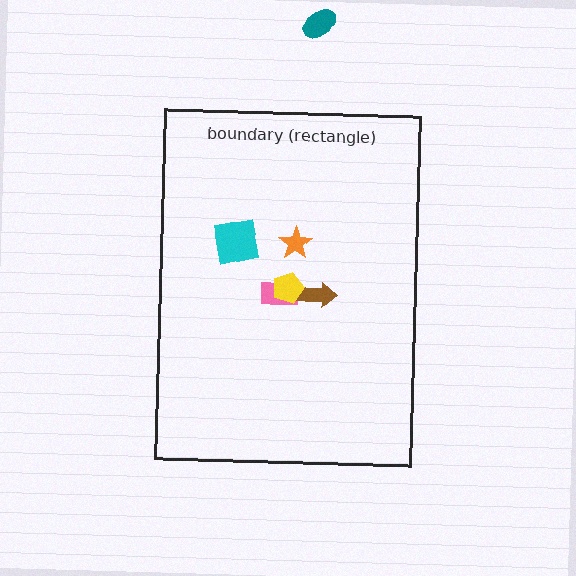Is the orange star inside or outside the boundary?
Inside.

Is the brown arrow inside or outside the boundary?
Inside.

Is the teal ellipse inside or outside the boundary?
Outside.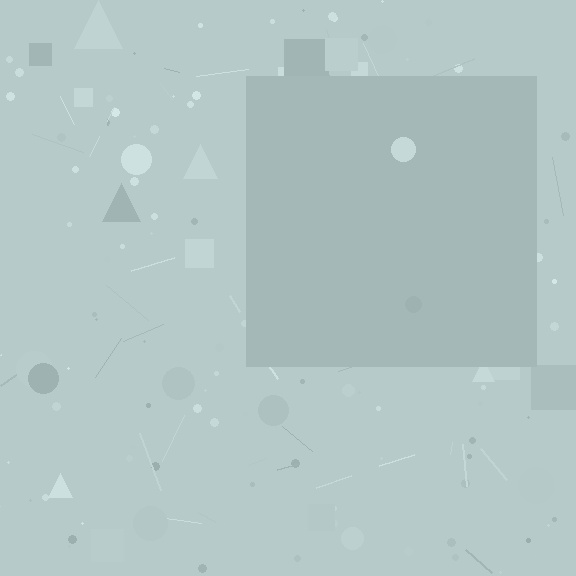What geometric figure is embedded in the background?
A square is embedded in the background.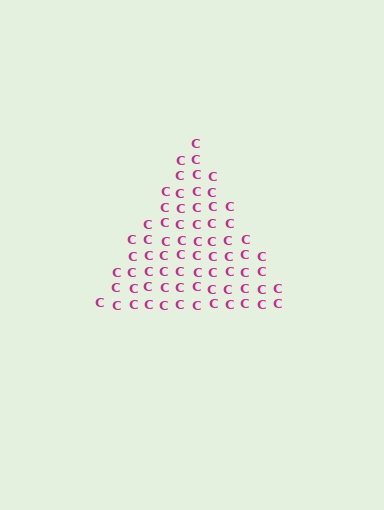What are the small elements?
The small elements are letter C's.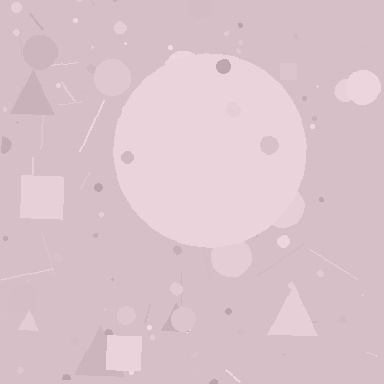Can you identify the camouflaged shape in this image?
The camouflaged shape is a circle.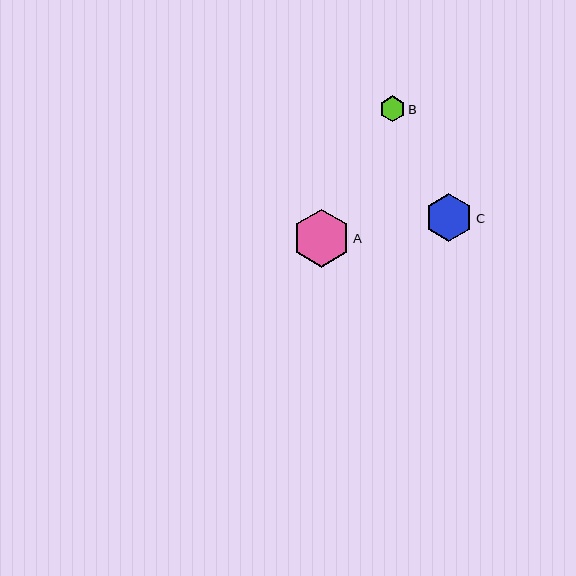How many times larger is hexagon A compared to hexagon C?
Hexagon A is approximately 1.2 times the size of hexagon C.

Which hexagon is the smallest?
Hexagon B is the smallest with a size of approximately 25 pixels.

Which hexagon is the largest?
Hexagon A is the largest with a size of approximately 58 pixels.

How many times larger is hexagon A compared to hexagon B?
Hexagon A is approximately 2.3 times the size of hexagon B.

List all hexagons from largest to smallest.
From largest to smallest: A, C, B.